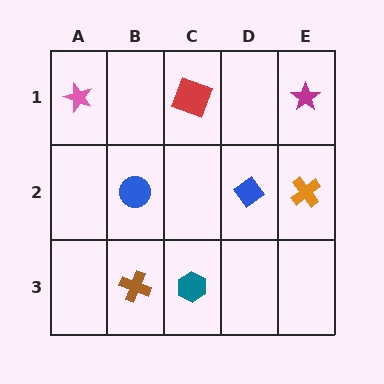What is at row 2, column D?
A blue diamond.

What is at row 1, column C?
A red square.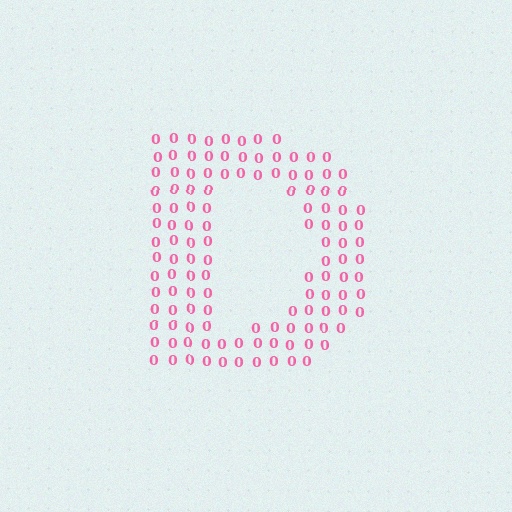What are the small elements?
The small elements are digit 0's.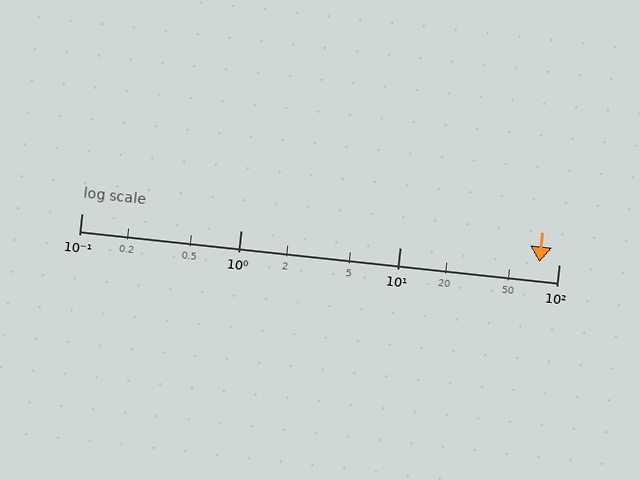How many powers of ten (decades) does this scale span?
The scale spans 3 decades, from 0.1 to 100.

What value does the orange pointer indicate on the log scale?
The pointer indicates approximately 76.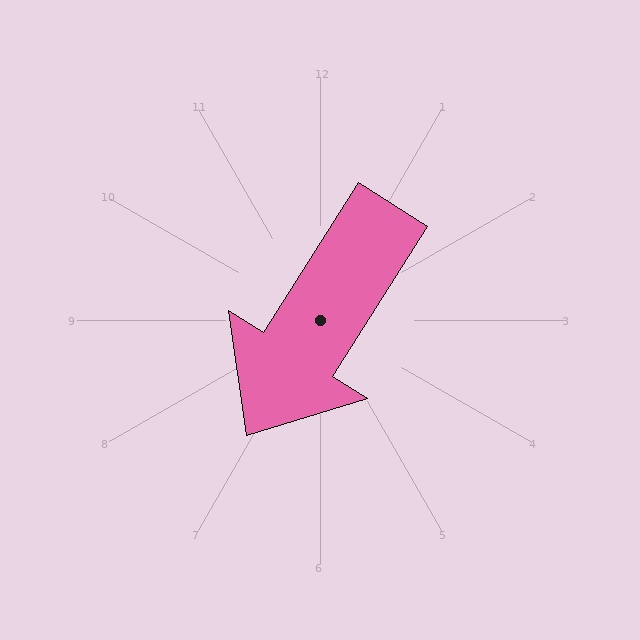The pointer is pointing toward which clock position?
Roughly 7 o'clock.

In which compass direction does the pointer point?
Southwest.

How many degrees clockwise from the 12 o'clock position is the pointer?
Approximately 212 degrees.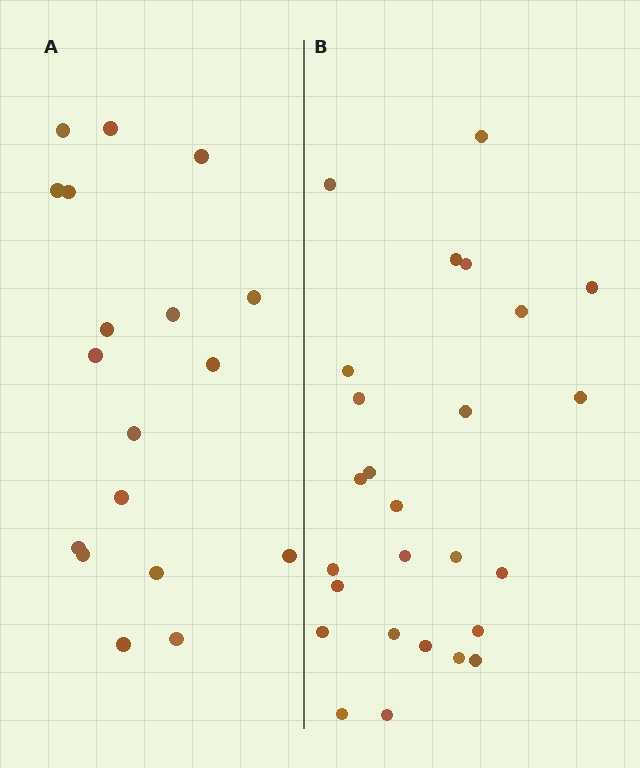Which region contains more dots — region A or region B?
Region B (the right region) has more dots.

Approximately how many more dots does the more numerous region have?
Region B has roughly 8 or so more dots than region A.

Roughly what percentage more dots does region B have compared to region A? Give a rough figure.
About 45% more.